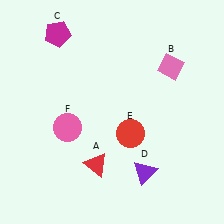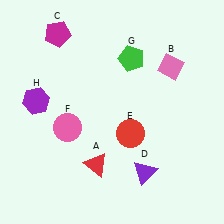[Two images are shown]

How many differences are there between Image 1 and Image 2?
There are 2 differences between the two images.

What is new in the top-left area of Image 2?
A purple hexagon (H) was added in the top-left area of Image 2.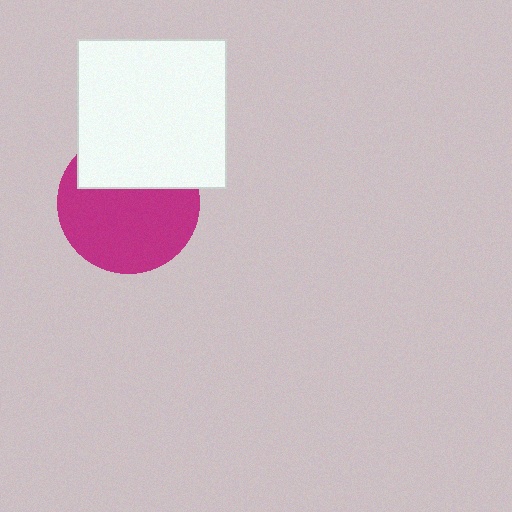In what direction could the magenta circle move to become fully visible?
The magenta circle could move down. That would shift it out from behind the white square entirely.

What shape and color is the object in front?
The object in front is a white square.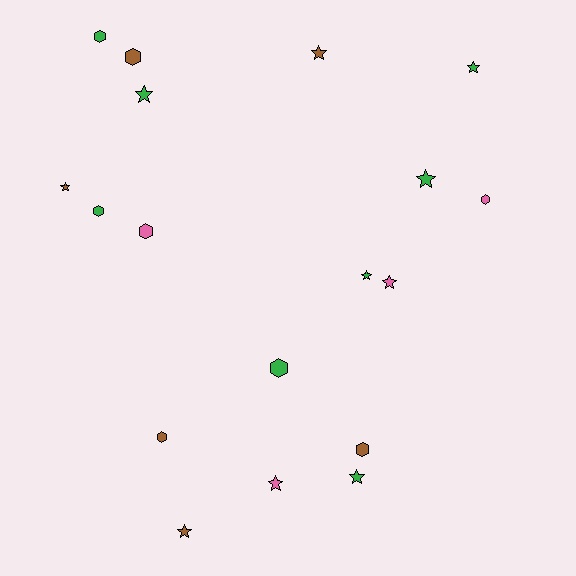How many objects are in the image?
There are 18 objects.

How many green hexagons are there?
There are 3 green hexagons.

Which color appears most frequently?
Green, with 8 objects.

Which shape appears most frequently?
Star, with 10 objects.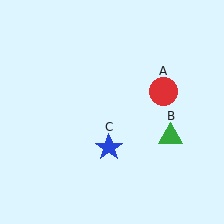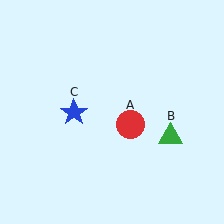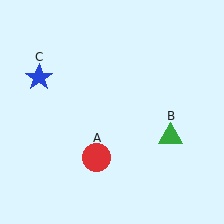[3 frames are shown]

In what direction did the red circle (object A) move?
The red circle (object A) moved down and to the left.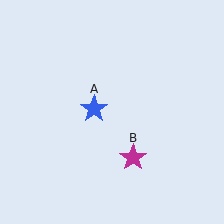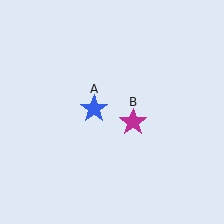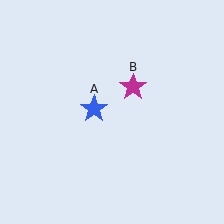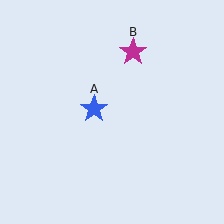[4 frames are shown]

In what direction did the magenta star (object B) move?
The magenta star (object B) moved up.